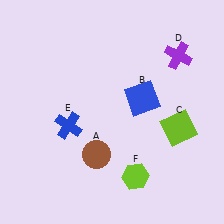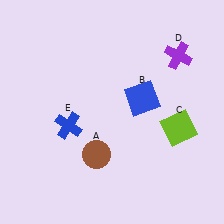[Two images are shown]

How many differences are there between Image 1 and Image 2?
There is 1 difference between the two images.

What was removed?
The lime hexagon (F) was removed in Image 2.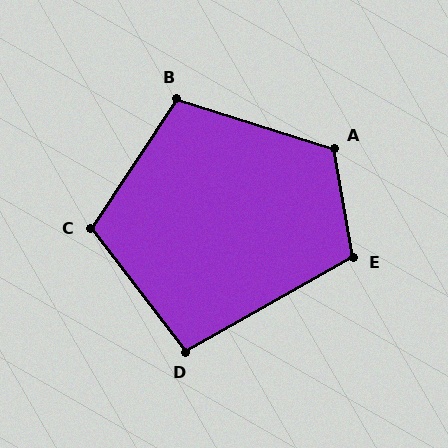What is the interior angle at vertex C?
Approximately 109 degrees (obtuse).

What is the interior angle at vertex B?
Approximately 106 degrees (obtuse).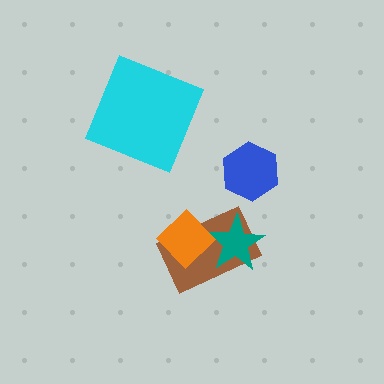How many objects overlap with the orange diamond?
2 objects overlap with the orange diamond.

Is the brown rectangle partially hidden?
Yes, it is partially covered by another shape.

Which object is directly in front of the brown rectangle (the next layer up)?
The teal star is directly in front of the brown rectangle.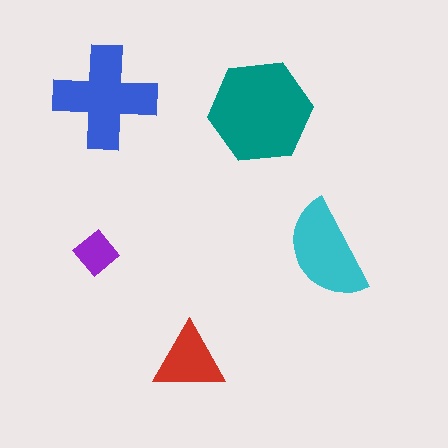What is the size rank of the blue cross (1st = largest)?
2nd.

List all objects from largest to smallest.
The teal hexagon, the blue cross, the cyan semicircle, the red triangle, the purple diamond.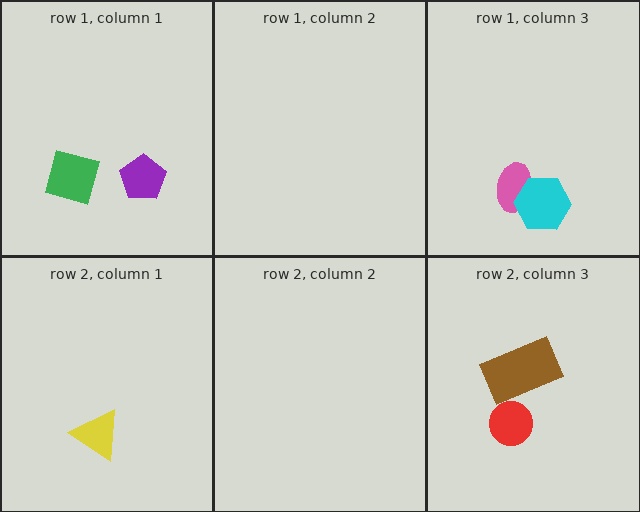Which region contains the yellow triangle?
The row 2, column 1 region.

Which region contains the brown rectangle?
The row 2, column 3 region.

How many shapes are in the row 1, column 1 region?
2.